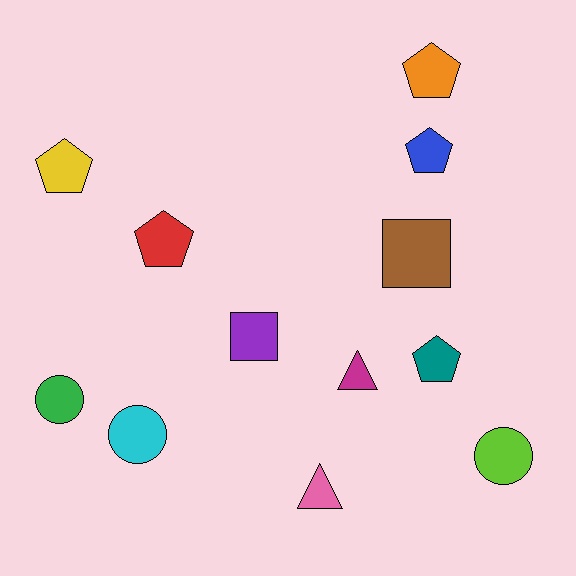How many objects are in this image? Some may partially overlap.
There are 12 objects.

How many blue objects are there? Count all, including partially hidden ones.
There is 1 blue object.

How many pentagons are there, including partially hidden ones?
There are 5 pentagons.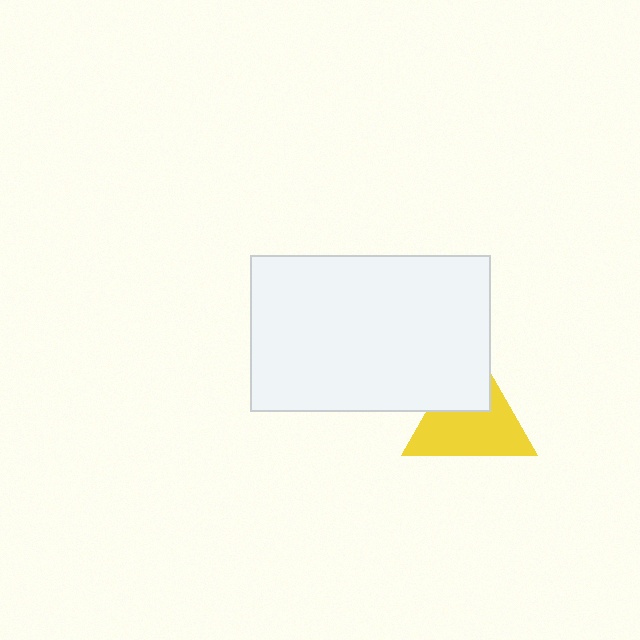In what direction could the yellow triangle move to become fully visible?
The yellow triangle could move toward the lower-right. That would shift it out from behind the white rectangle entirely.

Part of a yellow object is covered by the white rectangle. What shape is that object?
It is a triangle.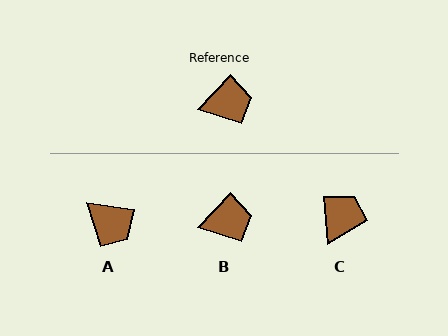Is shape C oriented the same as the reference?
No, it is off by about 49 degrees.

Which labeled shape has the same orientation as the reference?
B.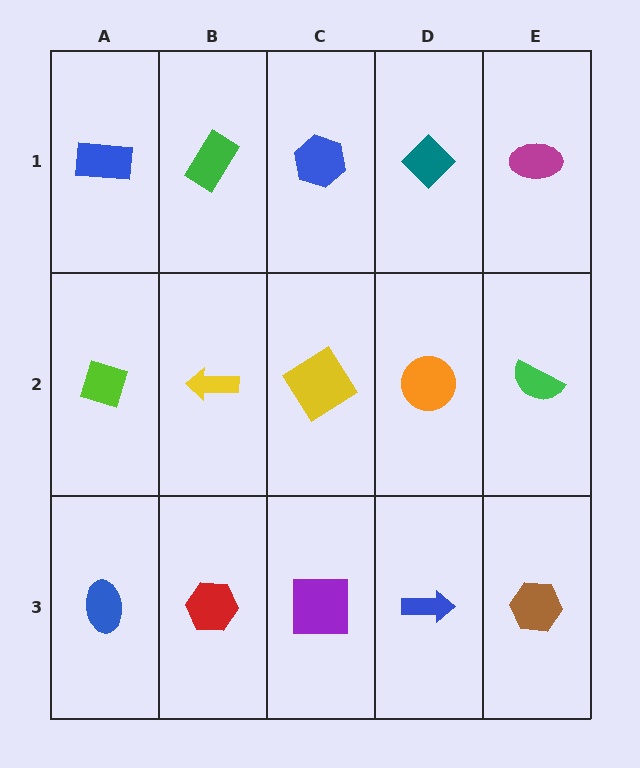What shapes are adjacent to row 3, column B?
A yellow arrow (row 2, column B), a blue ellipse (row 3, column A), a purple square (row 3, column C).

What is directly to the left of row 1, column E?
A teal diamond.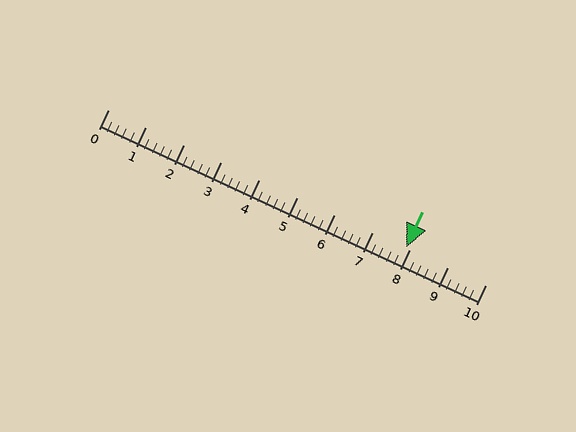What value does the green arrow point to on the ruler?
The green arrow points to approximately 7.9.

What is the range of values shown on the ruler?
The ruler shows values from 0 to 10.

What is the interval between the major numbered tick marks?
The major tick marks are spaced 1 units apart.